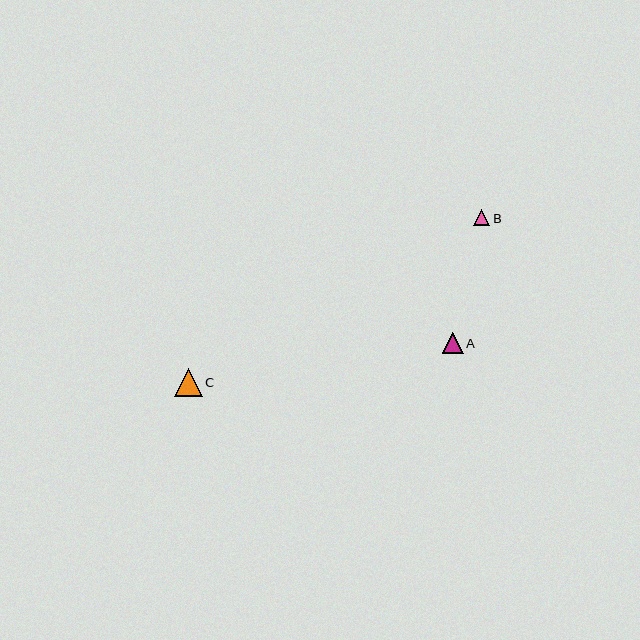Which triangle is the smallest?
Triangle B is the smallest with a size of approximately 16 pixels.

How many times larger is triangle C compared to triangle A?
Triangle C is approximately 1.4 times the size of triangle A.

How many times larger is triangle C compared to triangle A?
Triangle C is approximately 1.4 times the size of triangle A.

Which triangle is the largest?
Triangle C is the largest with a size of approximately 28 pixels.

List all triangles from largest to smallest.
From largest to smallest: C, A, B.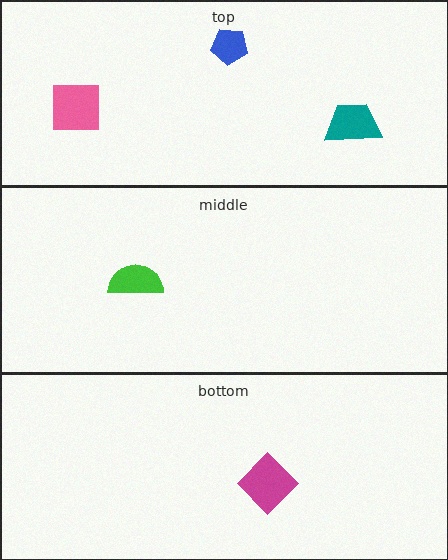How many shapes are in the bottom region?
1.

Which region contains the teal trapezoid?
The top region.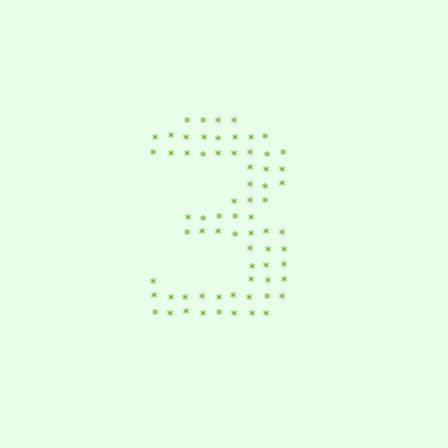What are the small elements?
The small elements are asterisks.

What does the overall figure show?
The overall figure shows the digit 3.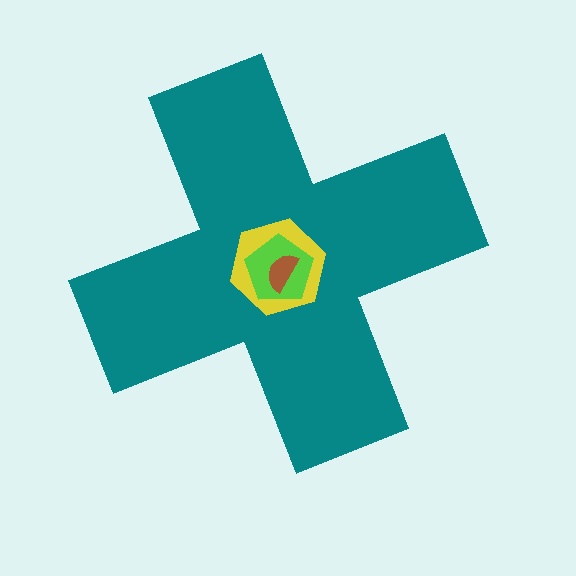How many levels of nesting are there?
4.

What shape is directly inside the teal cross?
The yellow hexagon.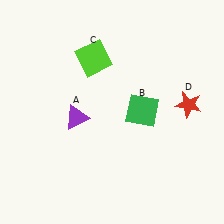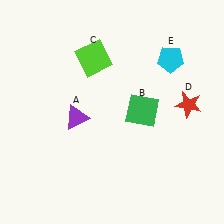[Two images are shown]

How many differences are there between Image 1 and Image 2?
There is 1 difference between the two images.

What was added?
A cyan pentagon (E) was added in Image 2.